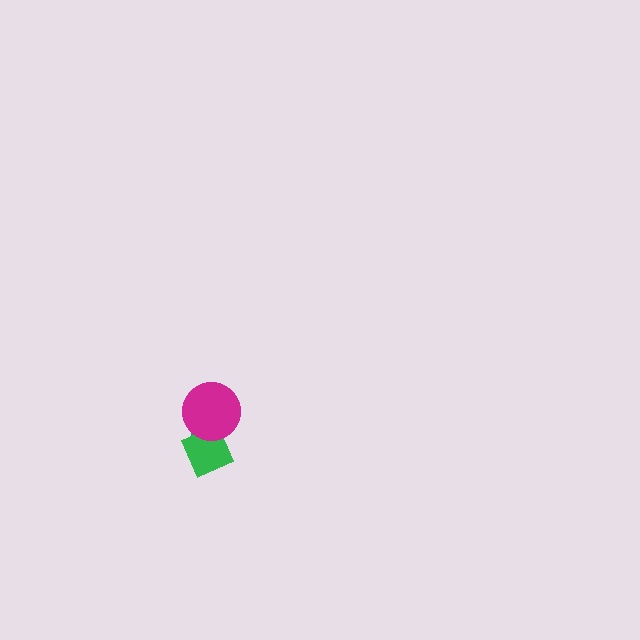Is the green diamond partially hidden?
Yes, it is partially covered by another shape.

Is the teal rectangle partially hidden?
Yes, it is partially covered by another shape.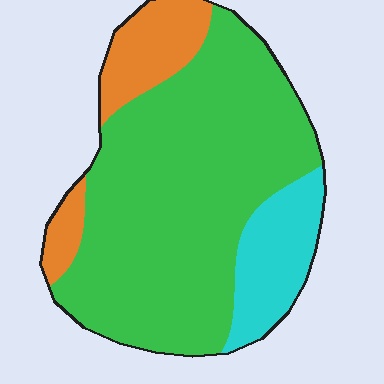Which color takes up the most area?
Green, at roughly 70%.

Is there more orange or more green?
Green.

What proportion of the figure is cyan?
Cyan takes up about one eighth (1/8) of the figure.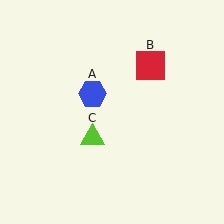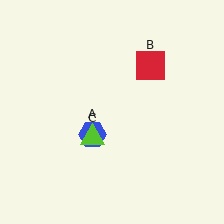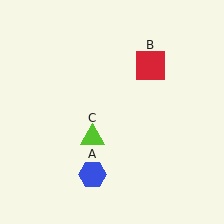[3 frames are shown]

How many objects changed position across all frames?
1 object changed position: blue hexagon (object A).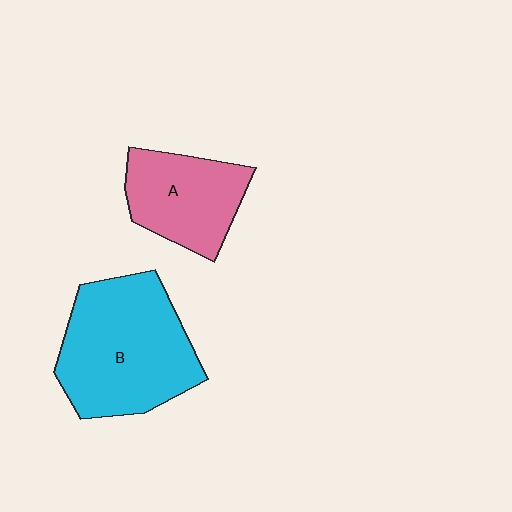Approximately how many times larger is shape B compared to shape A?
Approximately 1.6 times.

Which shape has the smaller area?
Shape A (pink).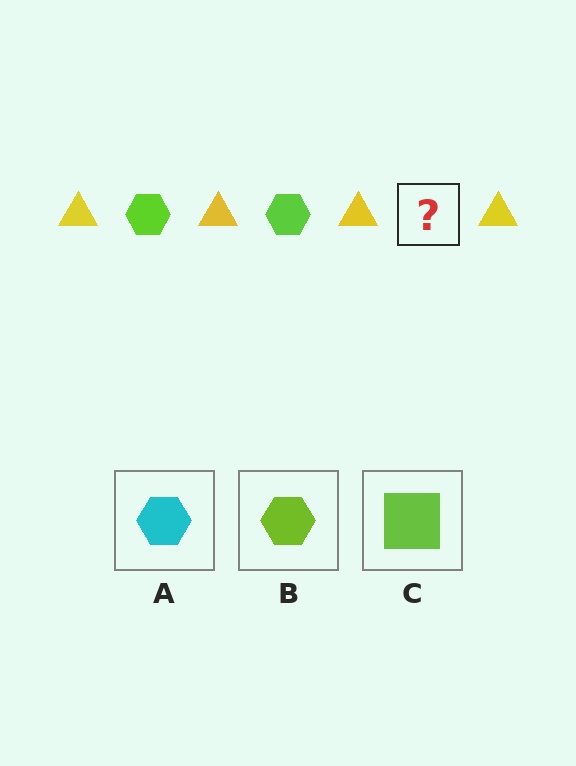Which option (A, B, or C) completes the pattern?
B.